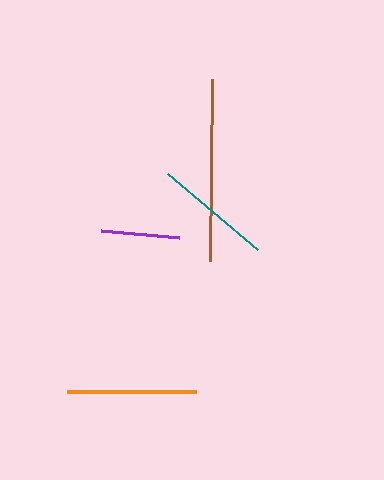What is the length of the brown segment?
The brown segment is approximately 182 pixels long.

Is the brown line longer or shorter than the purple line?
The brown line is longer than the purple line.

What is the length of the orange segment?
The orange segment is approximately 129 pixels long.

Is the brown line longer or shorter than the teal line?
The brown line is longer than the teal line.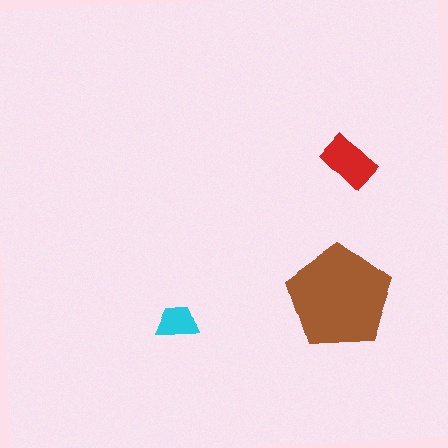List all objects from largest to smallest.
The brown pentagon, the red rectangle, the cyan trapezoid.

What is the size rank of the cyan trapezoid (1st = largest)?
3rd.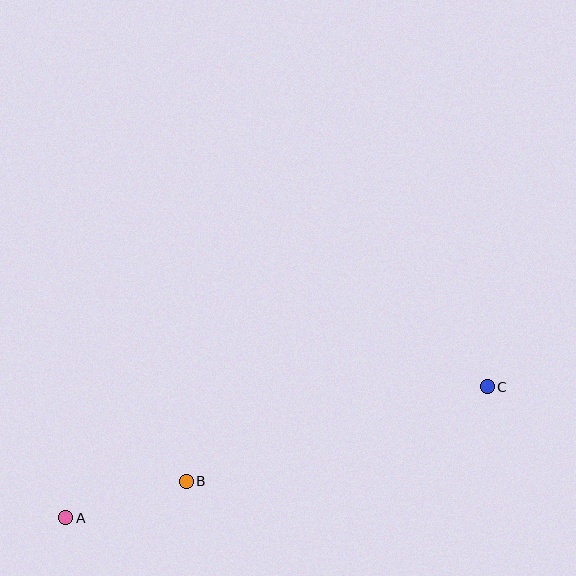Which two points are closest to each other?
Points A and B are closest to each other.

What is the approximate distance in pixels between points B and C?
The distance between B and C is approximately 315 pixels.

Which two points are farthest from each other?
Points A and C are farthest from each other.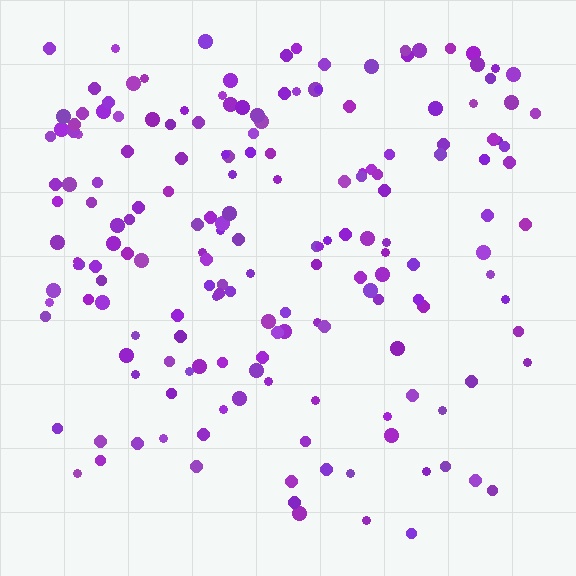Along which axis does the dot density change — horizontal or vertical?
Vertical.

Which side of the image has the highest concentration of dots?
The top.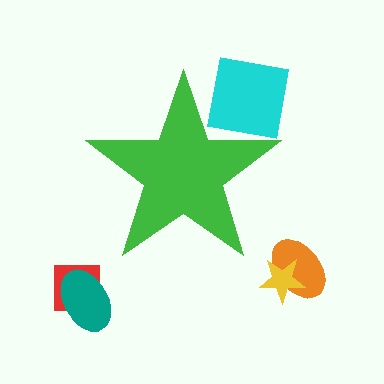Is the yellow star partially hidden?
No, the yellow star is fully visible.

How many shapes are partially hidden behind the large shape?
1 shape is partially hidden.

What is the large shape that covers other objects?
A green star.